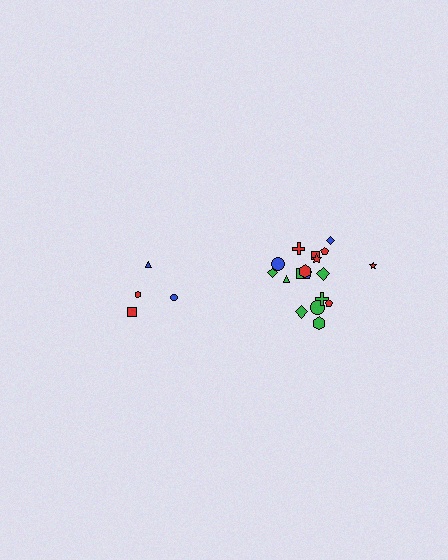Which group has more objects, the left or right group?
The right group.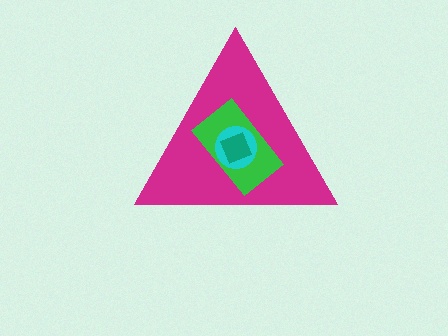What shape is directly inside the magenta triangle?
The green rectangle.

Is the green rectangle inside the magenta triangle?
Yes.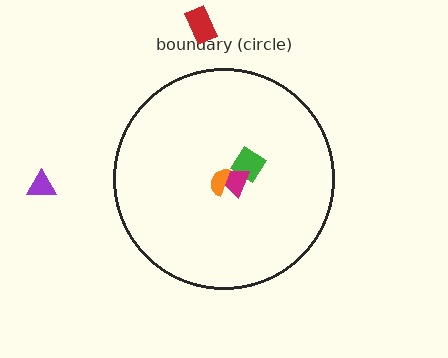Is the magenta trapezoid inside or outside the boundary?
Inside.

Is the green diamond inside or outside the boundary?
Inside.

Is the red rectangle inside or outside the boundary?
Outside.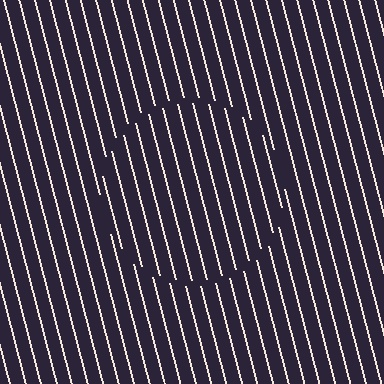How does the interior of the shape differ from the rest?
The interior of the shape contains the same grating, shifted by half a period — the contour is defined by the phase discontinuity where line-ends from the inner and outer gratings abut.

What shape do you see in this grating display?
An illusory circle. The interior of the shape contains the same grating, shifted by half a period — the contour is defined by the phase discontinuity where line-ends from the inner and outer gratings abut.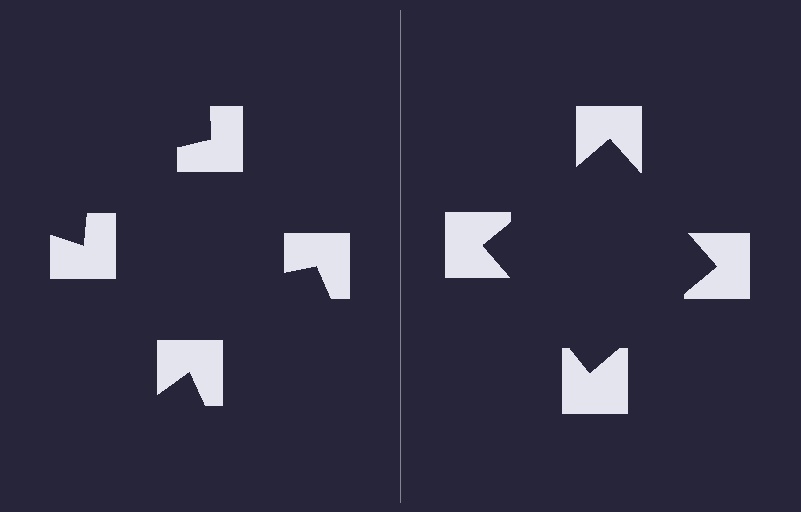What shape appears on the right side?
An illusory square.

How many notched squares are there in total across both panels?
8 — 4 on each side.